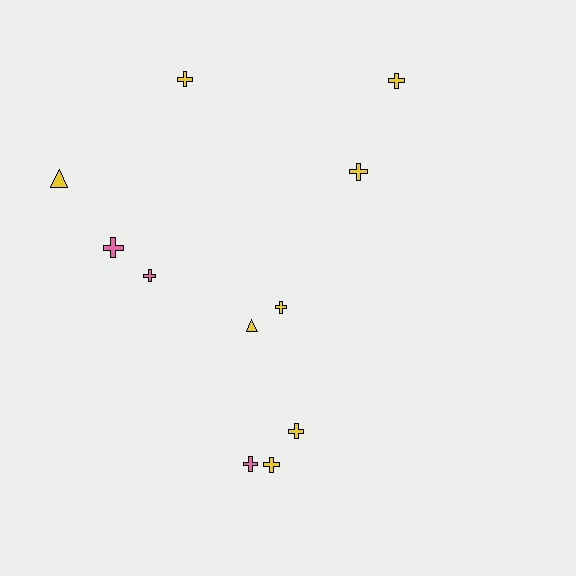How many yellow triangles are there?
There are 2 yellow triangles.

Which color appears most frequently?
Yellow, with 8 objects.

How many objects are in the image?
There are 11 objects.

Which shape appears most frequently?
Cross, with 9 objects.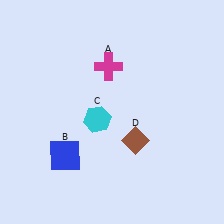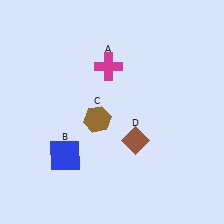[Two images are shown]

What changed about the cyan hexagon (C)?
In Image 1, C is cyan. In Image 2, it changed to brown.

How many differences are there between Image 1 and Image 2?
There is 1 difference between the two images.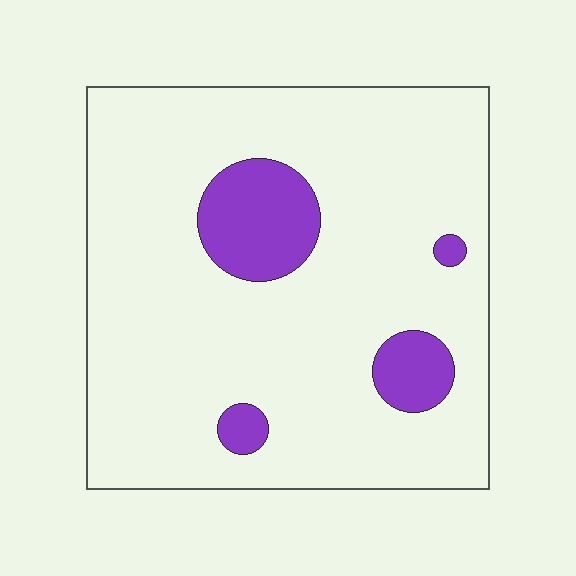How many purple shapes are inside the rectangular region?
4.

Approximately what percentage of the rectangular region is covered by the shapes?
Approximately 15%.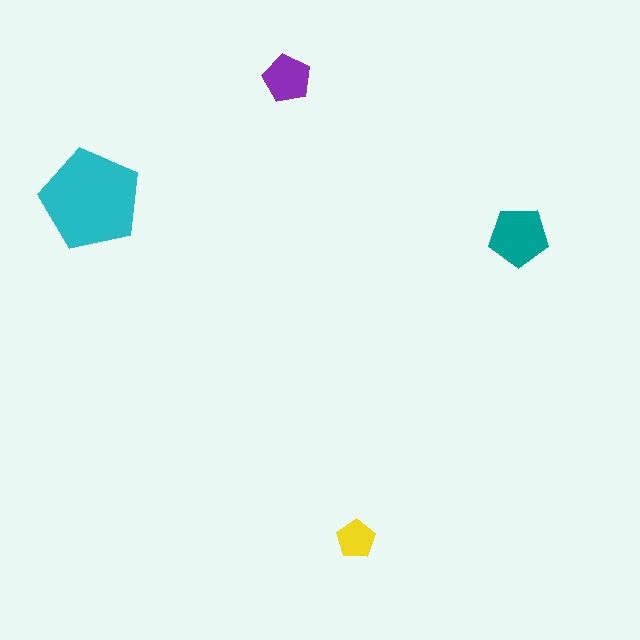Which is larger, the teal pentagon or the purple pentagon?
The teal one.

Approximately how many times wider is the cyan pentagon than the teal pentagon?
About 1.5 times wider.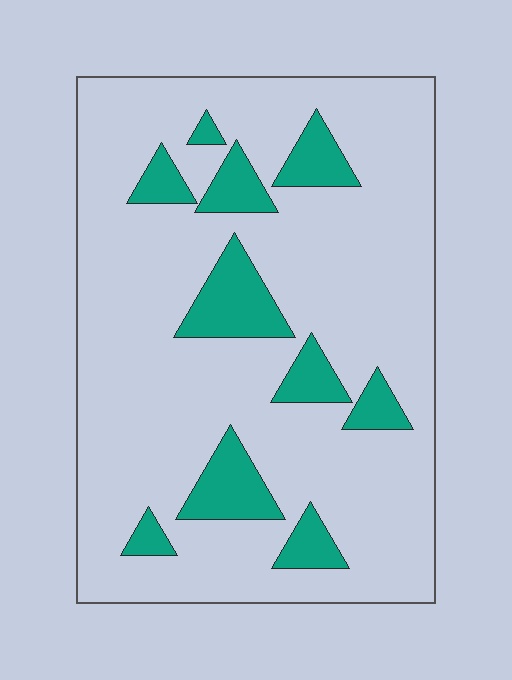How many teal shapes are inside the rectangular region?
10.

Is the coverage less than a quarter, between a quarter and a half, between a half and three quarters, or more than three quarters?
Less than a quarter.